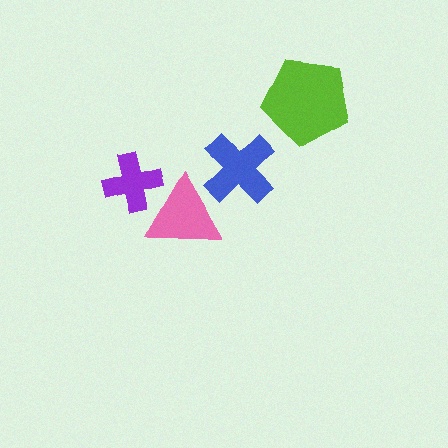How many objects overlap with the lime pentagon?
0 objects overlap with the lime pentagon.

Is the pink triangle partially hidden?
Yes, it is partially covered by another shape.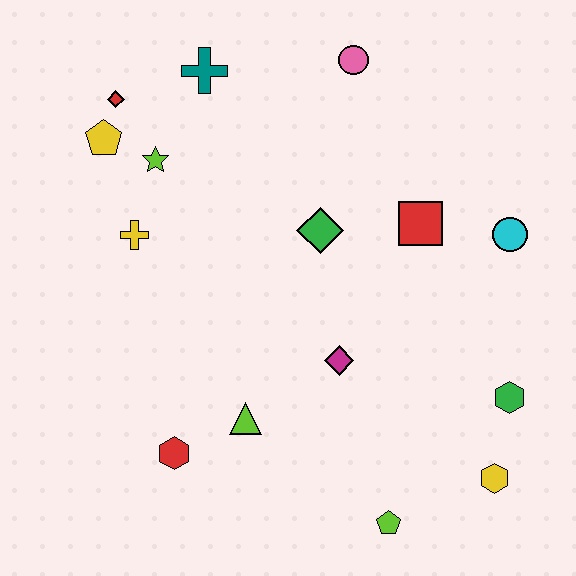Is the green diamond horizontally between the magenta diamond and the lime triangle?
Yes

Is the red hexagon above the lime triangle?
No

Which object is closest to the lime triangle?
The red hexagon is closest to the lime triangle.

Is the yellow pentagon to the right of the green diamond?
No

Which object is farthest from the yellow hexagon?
The red diamond is farthest from the yellow hexagon.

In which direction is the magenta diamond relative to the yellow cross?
The magenta diamond is to the right of the yellow cross.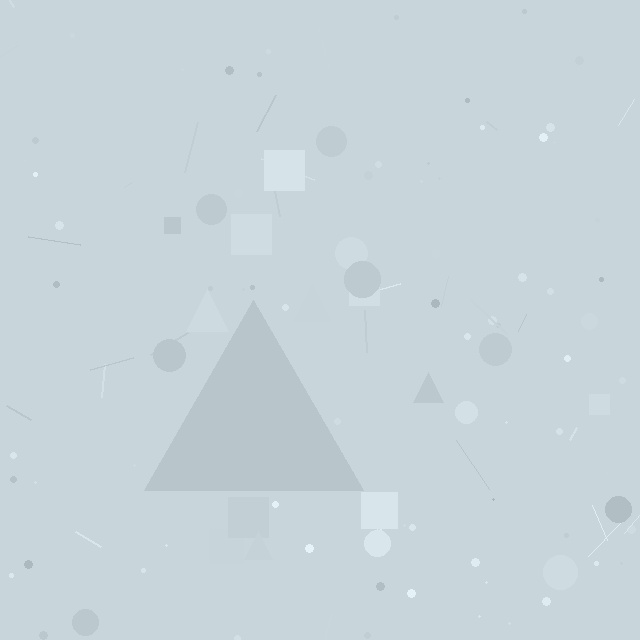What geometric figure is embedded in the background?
A triangle is embedded in the background.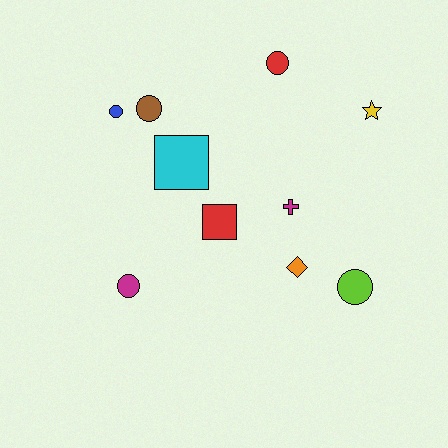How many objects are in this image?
There are 10 objects.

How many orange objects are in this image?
There is 1 orange object.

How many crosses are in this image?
There is 1 cross.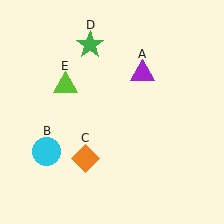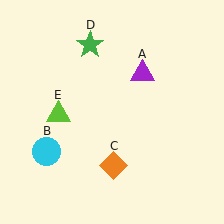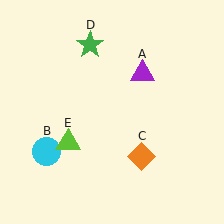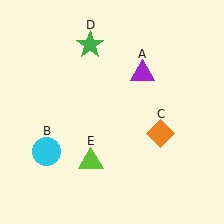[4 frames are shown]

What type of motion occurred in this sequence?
The orange diamond (object C), lime triangle (object E) rotated counterclockwise around the center of the scene.